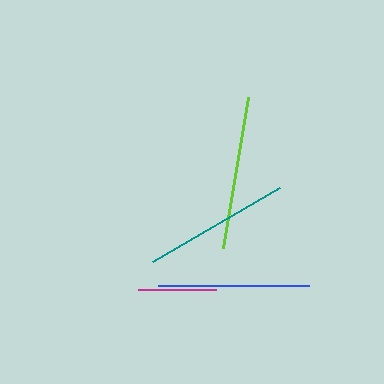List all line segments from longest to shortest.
From longest to shortest: lime, blue, teal, magenta.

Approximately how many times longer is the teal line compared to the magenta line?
The teal line is approximately 1.9 times the length of the magenta line.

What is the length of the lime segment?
The lime segment is approximately 153 pixels long.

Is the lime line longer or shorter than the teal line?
The lime line is longer than the teal line.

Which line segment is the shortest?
The magenta line is the shortest at approximately 78 pixels.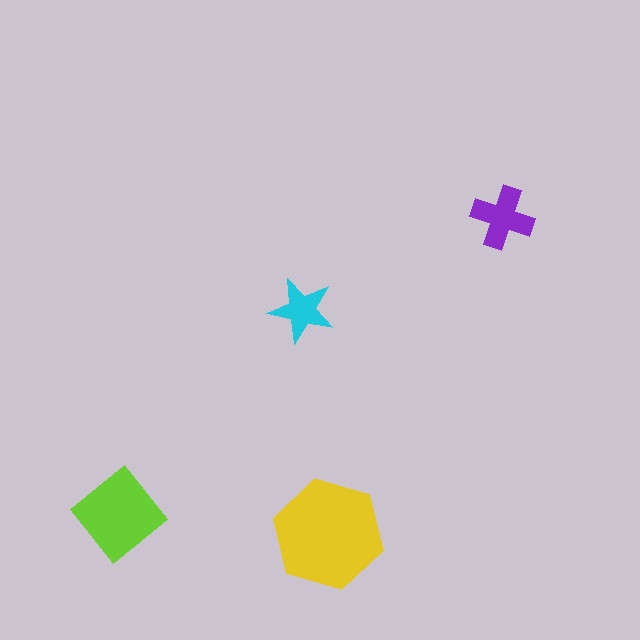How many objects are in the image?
There are 4 objects in the image.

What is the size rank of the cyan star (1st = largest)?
4th.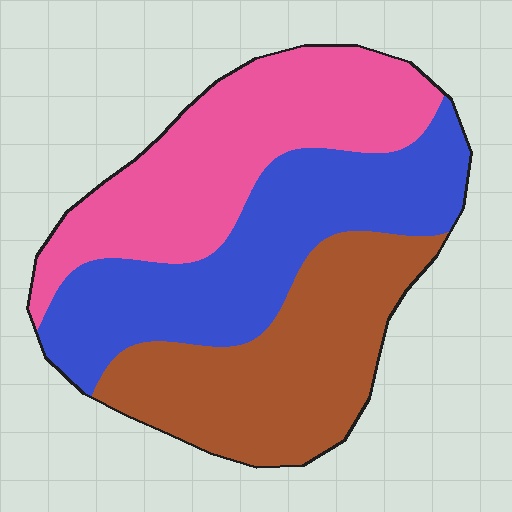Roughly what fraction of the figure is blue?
Blue covers around 35% of the figure.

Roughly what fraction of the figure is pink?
Pink takes up between a third and a half of the figure.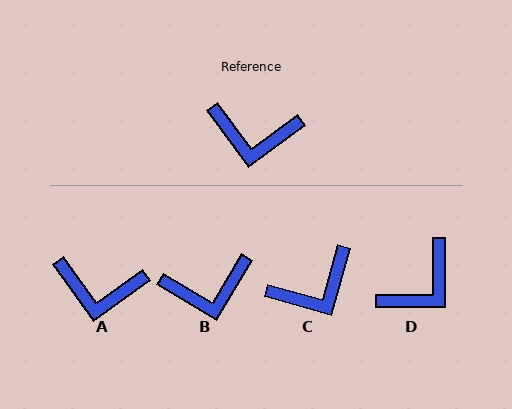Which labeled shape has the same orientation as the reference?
A.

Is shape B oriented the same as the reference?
No, it is off by about 23 degrees.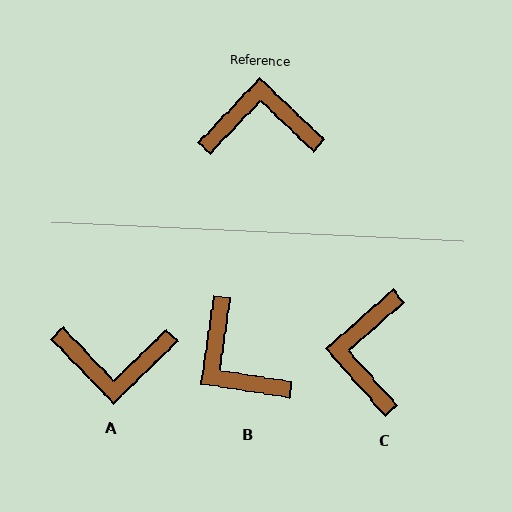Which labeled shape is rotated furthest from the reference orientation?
A, about 178 degrees away.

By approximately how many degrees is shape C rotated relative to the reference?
Approximately 85 degrees counter-clockwise.